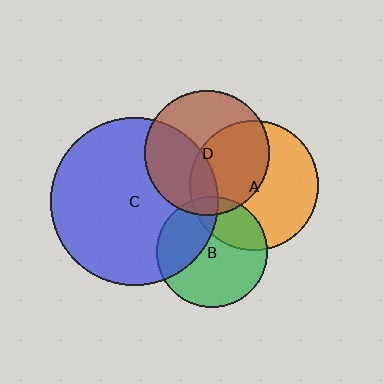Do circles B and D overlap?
Yes.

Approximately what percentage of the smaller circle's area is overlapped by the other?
Approximately 10%.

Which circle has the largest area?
Circle C (blue).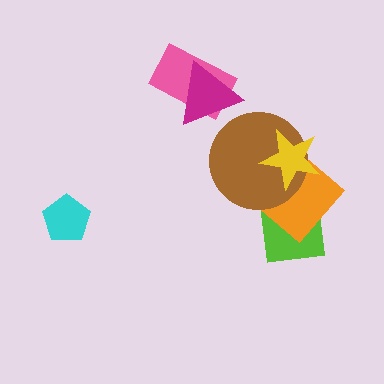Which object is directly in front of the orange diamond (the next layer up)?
The brown circle is directly in front of the orange diamond.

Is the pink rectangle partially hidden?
Yes, it is partially covered by another shape.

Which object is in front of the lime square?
The orange diamond is in front of the lime square.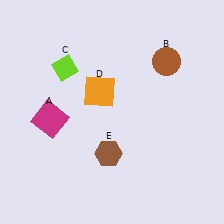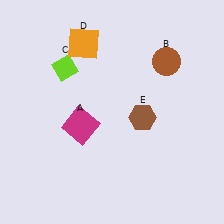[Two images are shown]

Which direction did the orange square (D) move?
The orange square (D) moved up.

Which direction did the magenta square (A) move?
The magenta square (A) moved right.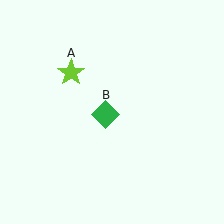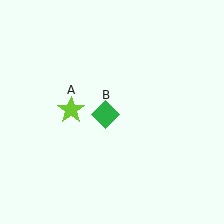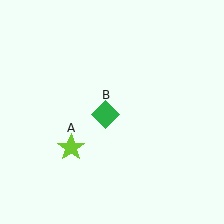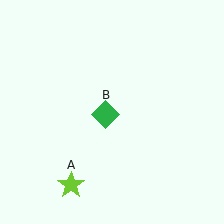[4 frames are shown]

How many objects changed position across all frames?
1 object changed position: lime star (object A).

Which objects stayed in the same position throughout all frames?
Green diamond (object B) remained stationary.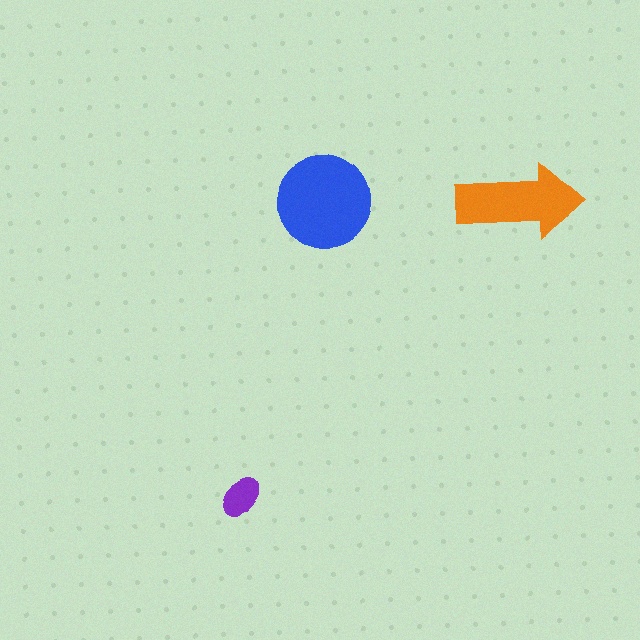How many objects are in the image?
There are 3 objects in the image.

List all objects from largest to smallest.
The blue circle, the orange arrow, the purple ellipse.